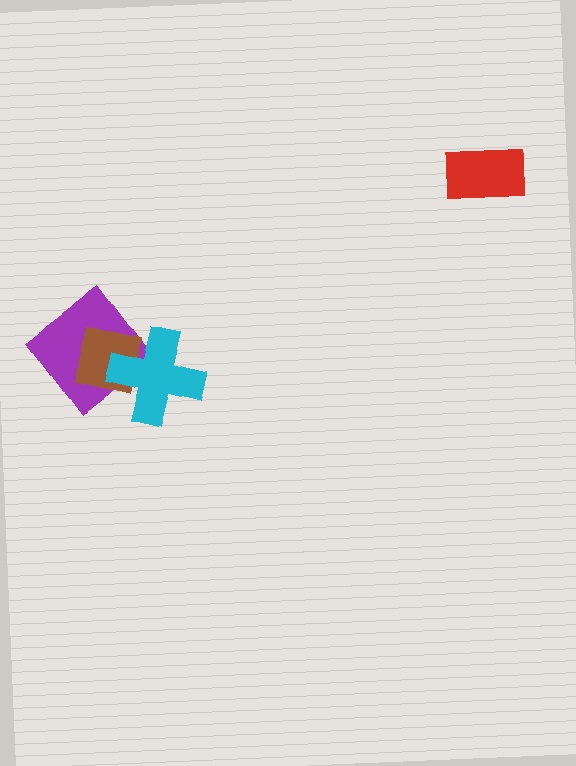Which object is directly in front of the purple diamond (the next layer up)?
The brown square is directly in front of the purple diamond.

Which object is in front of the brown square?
The cyan cross is in front of the brown square.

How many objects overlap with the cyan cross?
2 objects overlap with the cyan cross.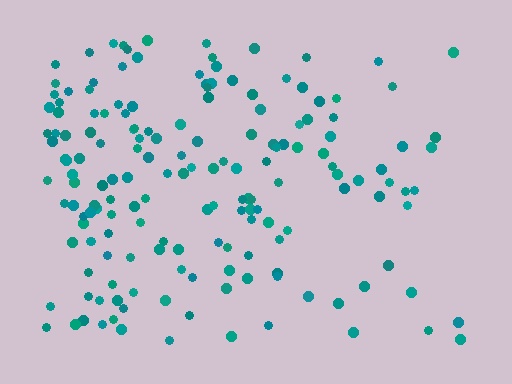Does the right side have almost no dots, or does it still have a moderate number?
Still a moderate number, just noticeably fewer than the left.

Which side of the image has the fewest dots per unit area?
The right.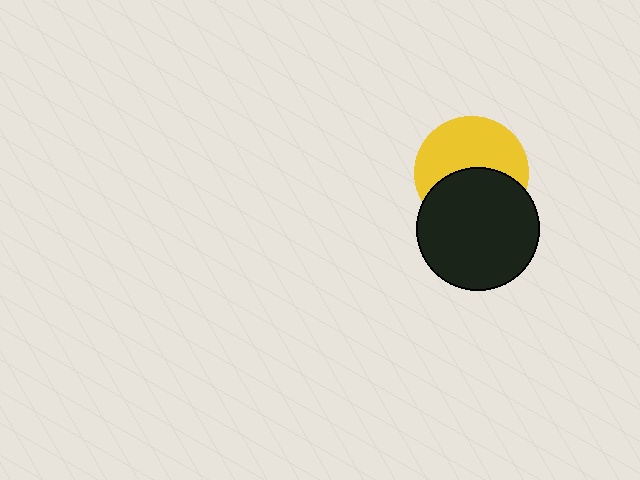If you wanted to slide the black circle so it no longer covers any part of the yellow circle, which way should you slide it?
Slide it down — that is the most direct way to separate the two shapes.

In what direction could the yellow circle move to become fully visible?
The yellow circle could move up. That would shift it out from behind the black circle entirely.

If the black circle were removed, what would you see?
You would see the complete yellow circle.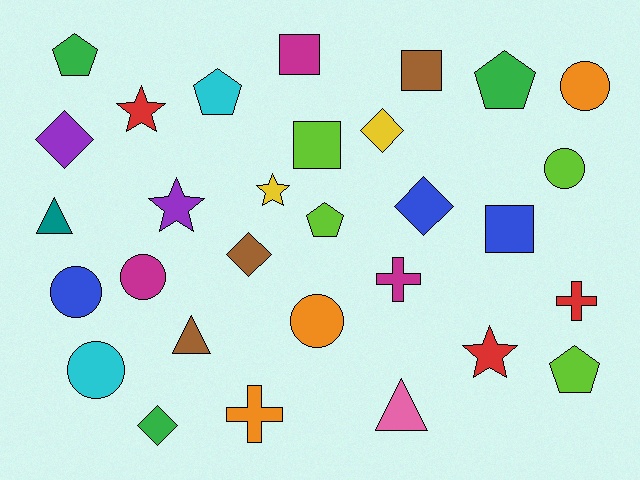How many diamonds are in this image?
There are 5 diamonds.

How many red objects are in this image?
There are 3 red objects.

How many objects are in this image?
There are 30 objects.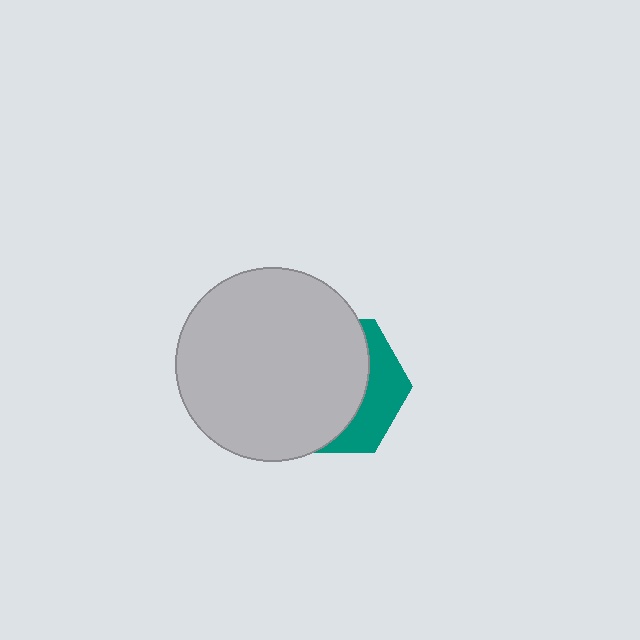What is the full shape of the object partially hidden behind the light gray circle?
The partially hidden object is a teal hexagon.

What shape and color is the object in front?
The object in front is a light gray circle.